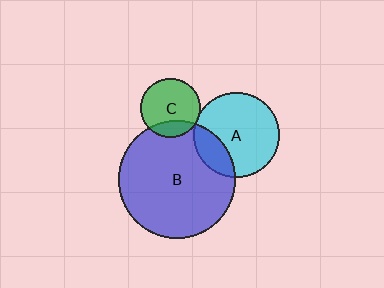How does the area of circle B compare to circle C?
Approximately 3.8 times.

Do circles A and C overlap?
Yes.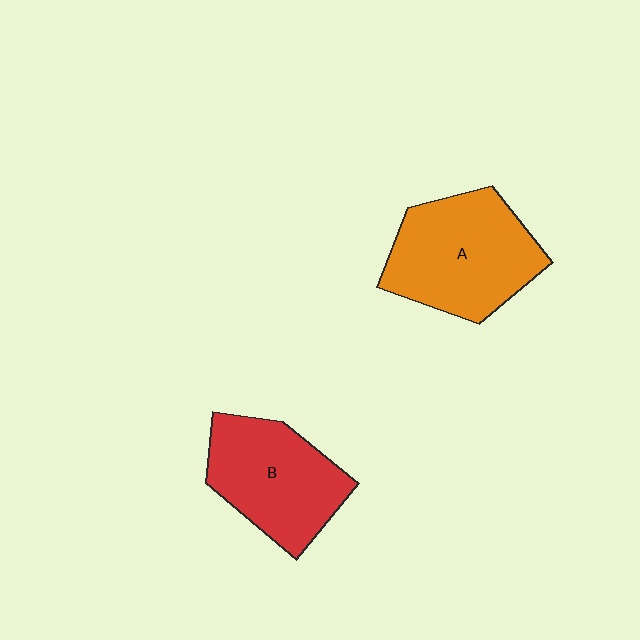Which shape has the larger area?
Shape A (orange).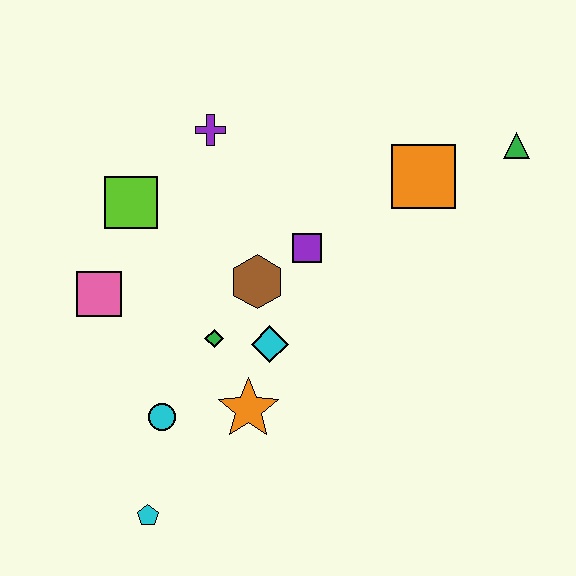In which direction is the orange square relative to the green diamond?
The orange square is to the right of the green diamond.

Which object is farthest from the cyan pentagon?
The green triangle is farthest from the cyan pentagon.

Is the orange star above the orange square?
No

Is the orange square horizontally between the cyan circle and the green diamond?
No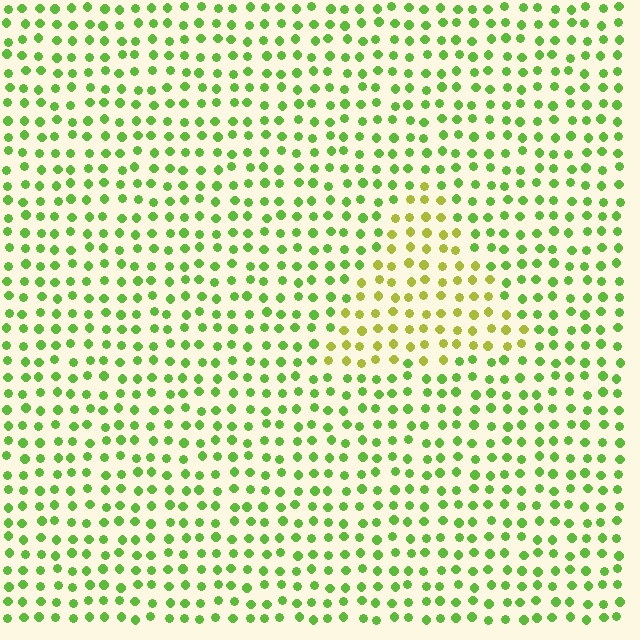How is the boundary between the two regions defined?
The boundary is defined purely by a slight shift in hue (about 36 degrees). Spacing, size, and orientation are identical on both sides.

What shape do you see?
I see a triangle.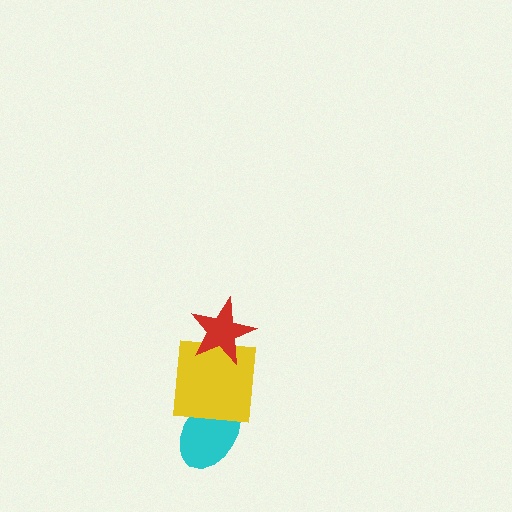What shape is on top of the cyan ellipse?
The yellow square is on top of the cyan ellipse.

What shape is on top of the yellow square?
The red star is on top of the yellow square.